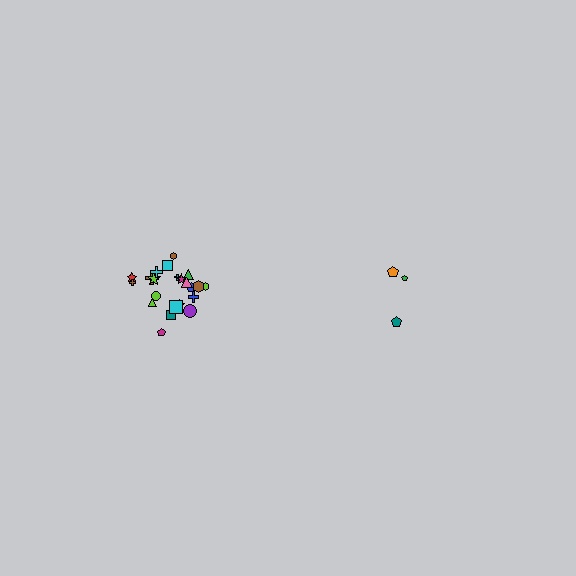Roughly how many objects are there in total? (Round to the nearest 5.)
Roughly 25 objects in total.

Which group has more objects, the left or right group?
The left group.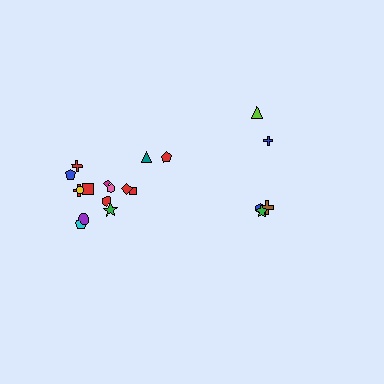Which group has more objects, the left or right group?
The left group.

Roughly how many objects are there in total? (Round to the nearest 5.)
Roughly 20 objects in total.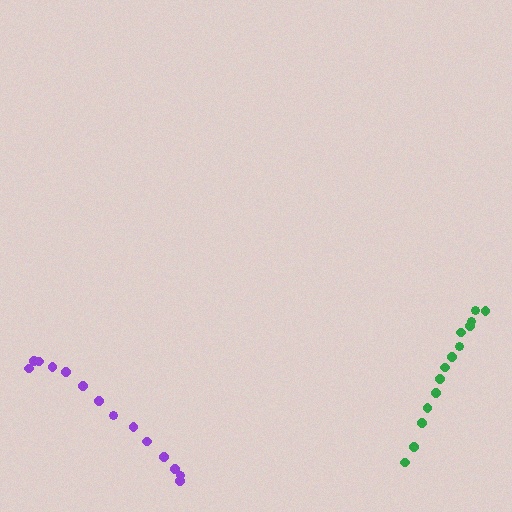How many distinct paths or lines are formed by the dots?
There are 2 distinct paths.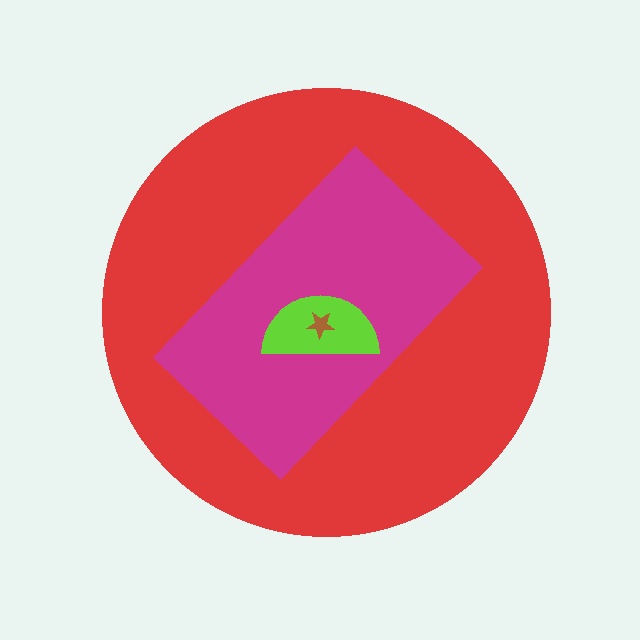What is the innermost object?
The brown star.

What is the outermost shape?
The red circle.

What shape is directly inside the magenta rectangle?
The lime semicircle.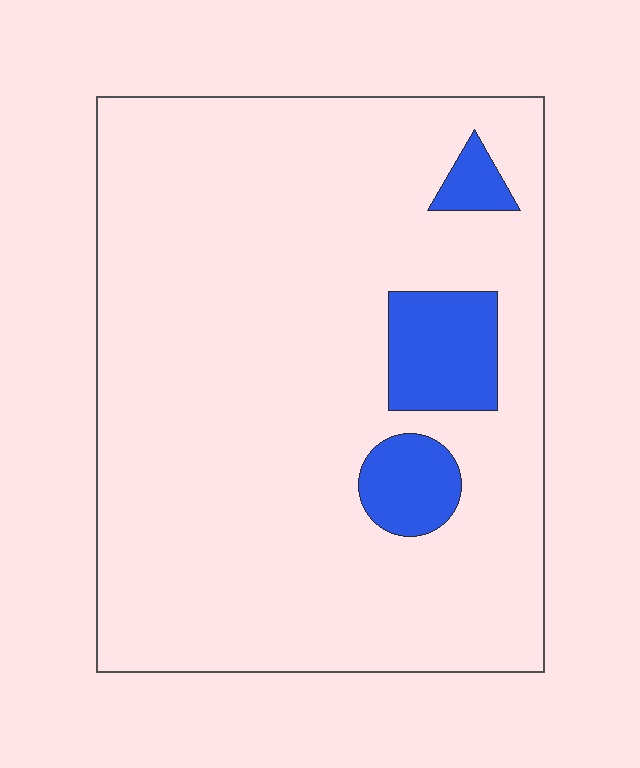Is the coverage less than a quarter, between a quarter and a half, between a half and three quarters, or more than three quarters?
Less than a quarter.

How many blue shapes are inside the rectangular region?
3.